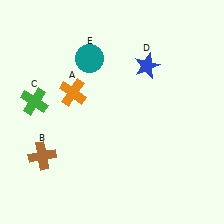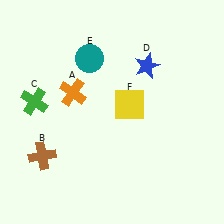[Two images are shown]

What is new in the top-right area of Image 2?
A yellow square (F) was added in the top-right area of Image 2.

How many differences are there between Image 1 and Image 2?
There is 1 difference between the two images.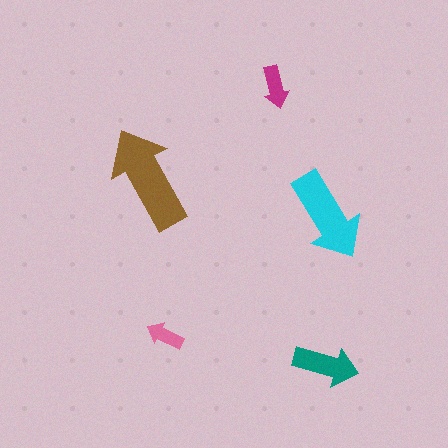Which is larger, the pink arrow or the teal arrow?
The teal one.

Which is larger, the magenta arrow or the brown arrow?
The brown one.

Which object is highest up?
The magenta arrow is topmost.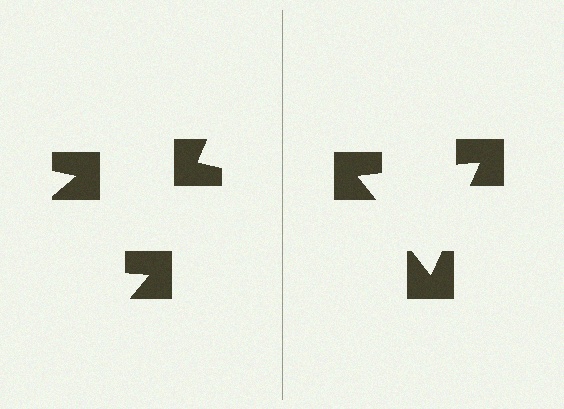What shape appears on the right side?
An illusory triangle.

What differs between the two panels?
The notched squares are positioned identically on both sides; only the wedge orientations differ. On the right they align to a triangle; on the left they are misaligned.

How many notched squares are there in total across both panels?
6 — 3 on each side.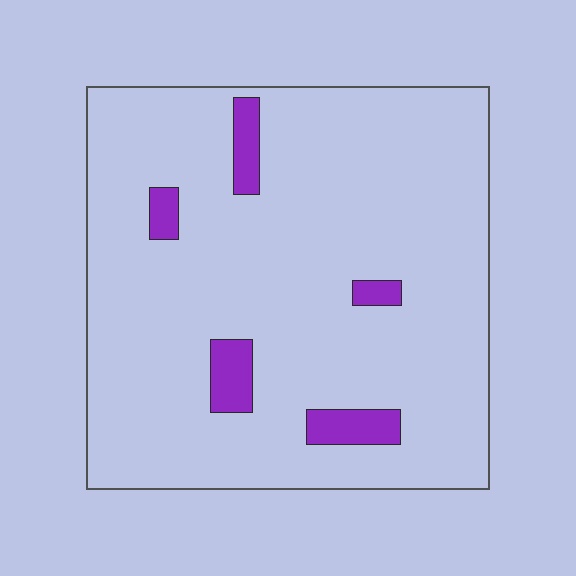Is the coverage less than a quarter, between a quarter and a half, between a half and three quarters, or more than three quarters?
Less than a quarter.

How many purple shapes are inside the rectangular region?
5.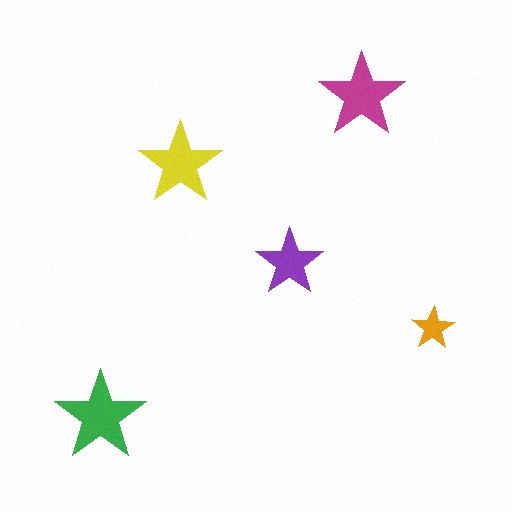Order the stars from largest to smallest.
the green one, the magenta one, the yellow one, the purple one, the orange one.